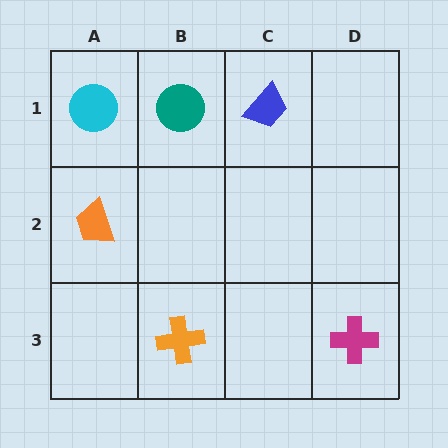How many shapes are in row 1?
3 shapes.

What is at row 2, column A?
An orange trapezoid.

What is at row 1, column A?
A cyan circle.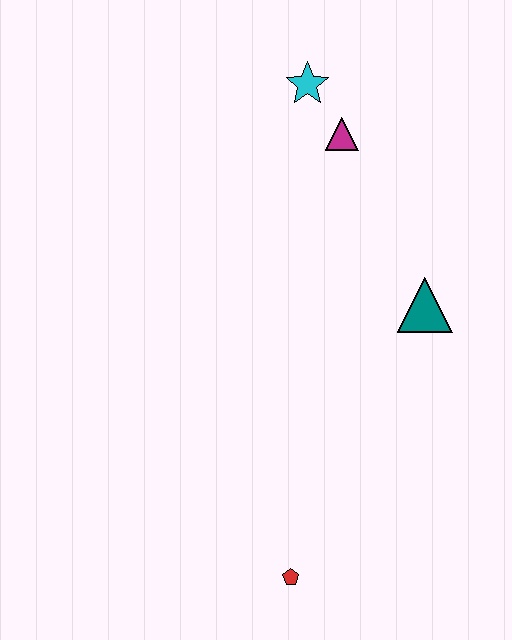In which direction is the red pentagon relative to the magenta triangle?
The red pentagon is below the magenta triangle.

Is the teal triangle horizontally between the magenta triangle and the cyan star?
No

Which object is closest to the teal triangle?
The magenta triangle is closest to the teal triangle.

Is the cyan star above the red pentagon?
Yes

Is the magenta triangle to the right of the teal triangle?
No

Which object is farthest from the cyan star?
The red pentagon is farthest from the cyan star.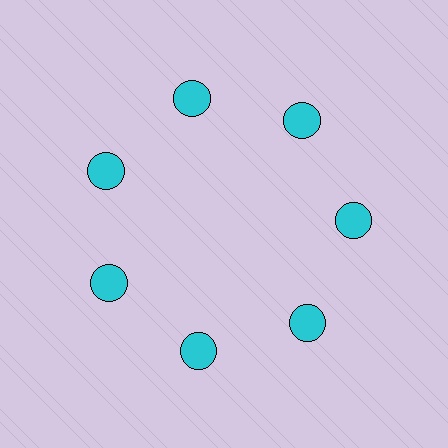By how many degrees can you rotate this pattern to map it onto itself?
The pattern maps onto itself every 51 degrees of rotation.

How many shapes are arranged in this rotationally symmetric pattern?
There are 7 shapes, arranged in 7 groups of 1.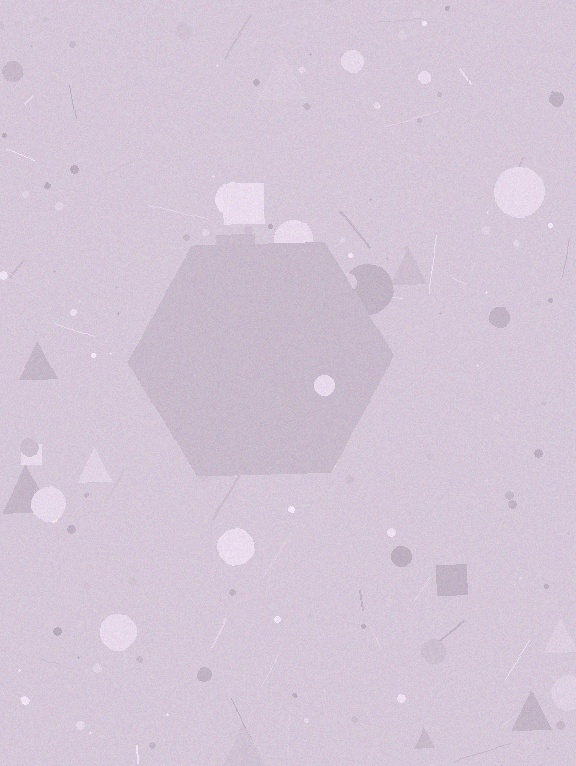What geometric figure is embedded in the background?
A hexagon is embedded in the background.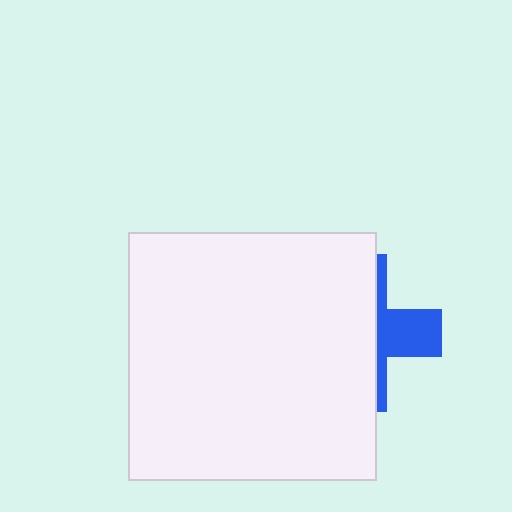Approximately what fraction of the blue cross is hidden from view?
Roughly 68% of the blue cross is hidden behind the white square.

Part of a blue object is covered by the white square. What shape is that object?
It is a cross.